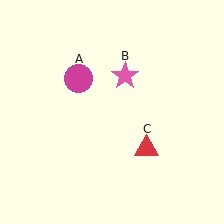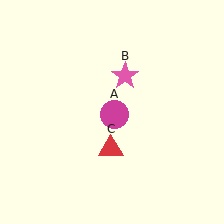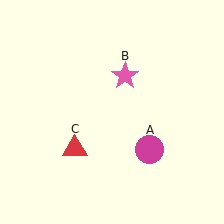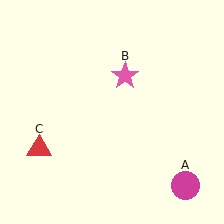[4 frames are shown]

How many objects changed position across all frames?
2 objects changed position: magenta circle (object A), red triangle (object C).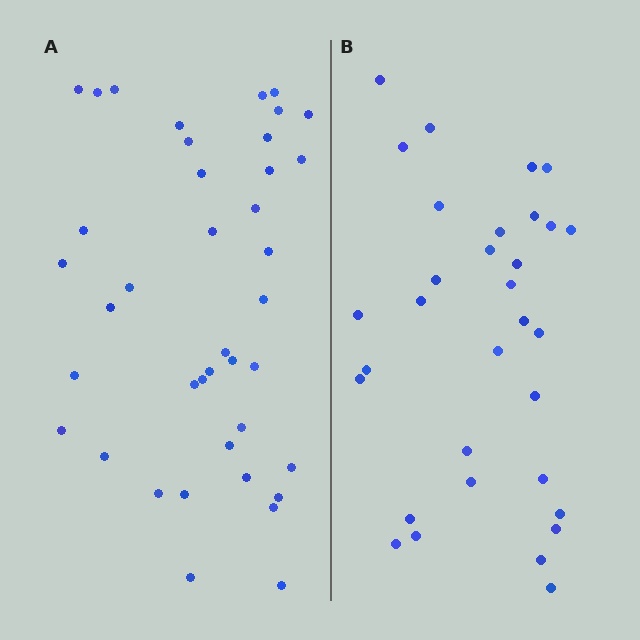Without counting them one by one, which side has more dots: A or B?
Region A (the left region) has more dots.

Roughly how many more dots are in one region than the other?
Region A has roughly 8 or so more dots than region B.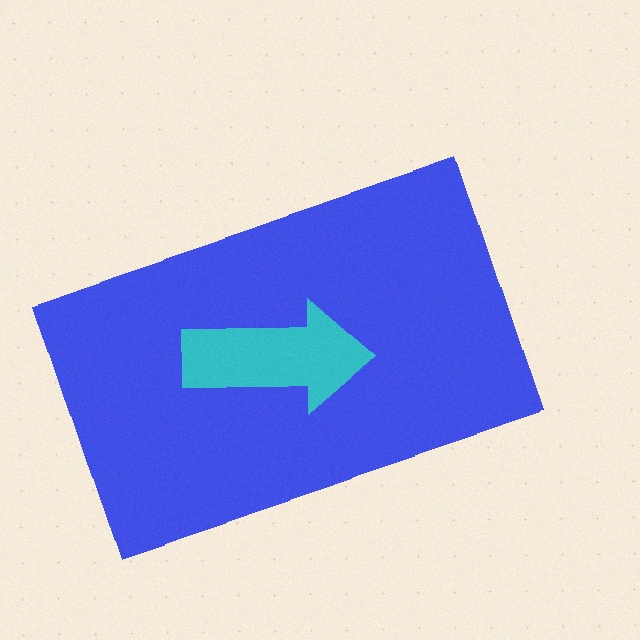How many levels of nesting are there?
2.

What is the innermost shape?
The cyan arrow.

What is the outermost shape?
The blue rectangle.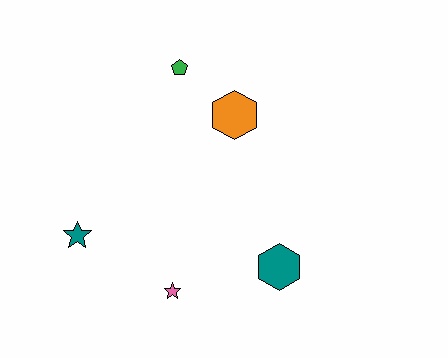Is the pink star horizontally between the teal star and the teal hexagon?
Yes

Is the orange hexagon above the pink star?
Yes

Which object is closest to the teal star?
The pink star is closest to the teal star.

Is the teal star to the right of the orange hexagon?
No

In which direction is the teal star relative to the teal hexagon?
The teal star is to the left of the teal hexagon.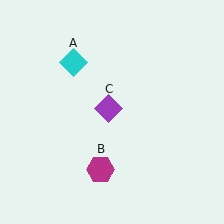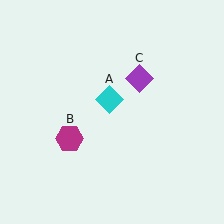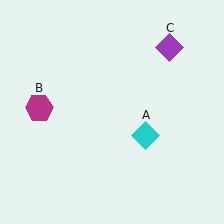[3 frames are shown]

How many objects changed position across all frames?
3 objects changed position: cyan diamond (object A), magenta hexagon (object B), purple diamond (object C).